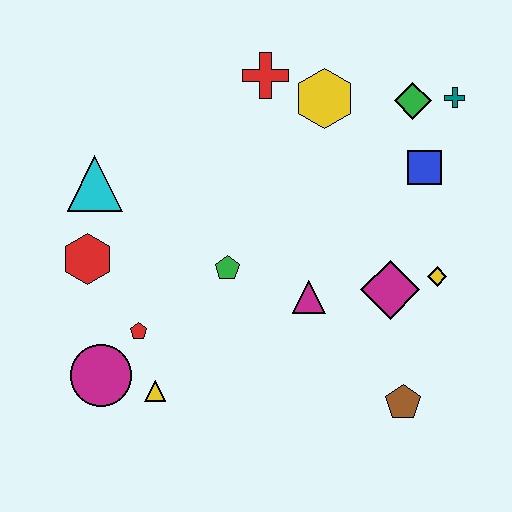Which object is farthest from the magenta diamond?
The cyan triangle is farthest from the magenta diamond.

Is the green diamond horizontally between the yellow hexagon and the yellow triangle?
No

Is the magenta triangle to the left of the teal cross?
Yes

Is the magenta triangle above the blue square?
No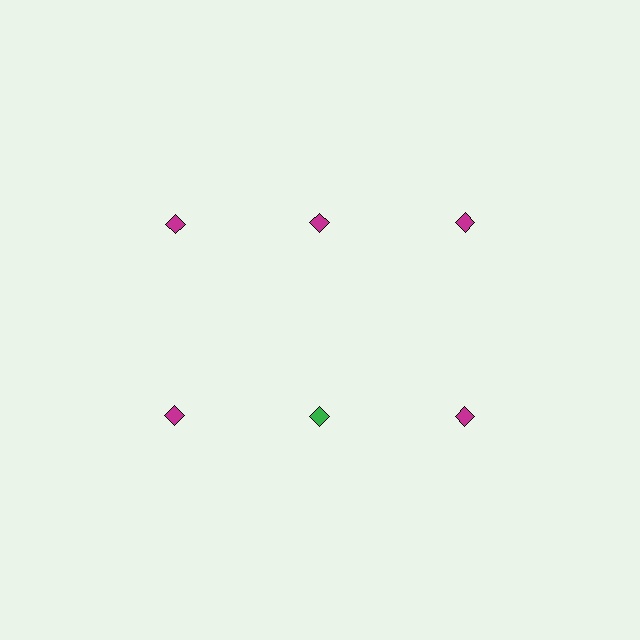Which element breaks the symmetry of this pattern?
The green diamond in the second row, second from left column breaks the symmetry. All other shapes are magenta diamonds.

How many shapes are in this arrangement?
There are 6 shapes arranged in a grid pattern.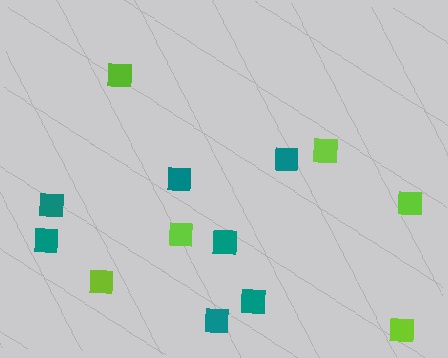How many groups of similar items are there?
There are 2 groups: one group of lime squares (6) and one group of teal squares (7).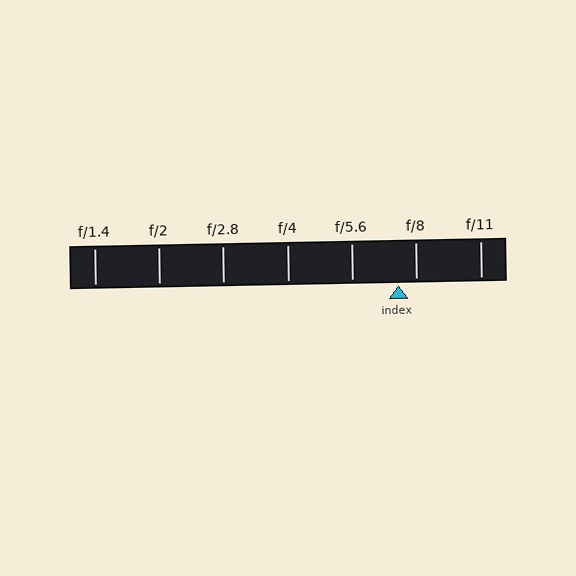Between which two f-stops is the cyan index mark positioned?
The index mark is between f/5.6 and f/8.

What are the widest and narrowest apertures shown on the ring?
The widest aperture shown is f/1.4 and the narrowest is f/11.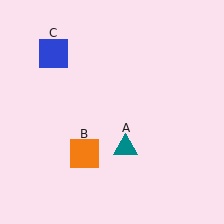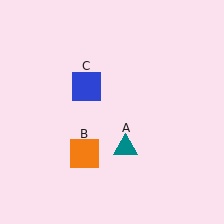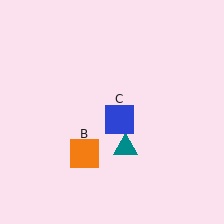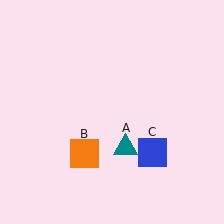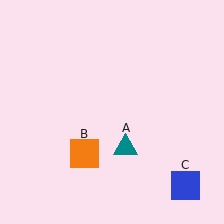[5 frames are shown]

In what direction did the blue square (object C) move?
The blue square (object C) moved down and to the right.